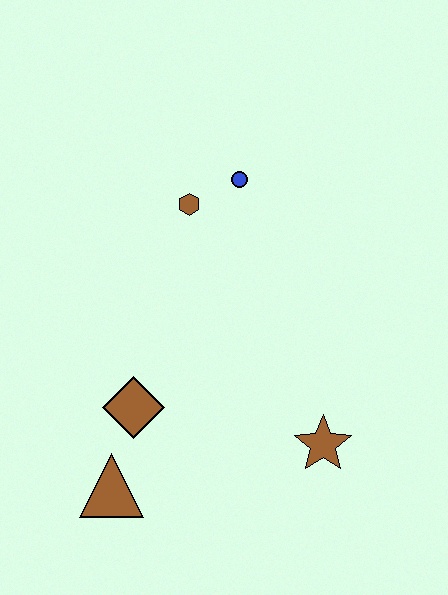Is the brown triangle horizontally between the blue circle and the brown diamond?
No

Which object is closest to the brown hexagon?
The blue circle is closest to the brown hexagon.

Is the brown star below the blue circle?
Yes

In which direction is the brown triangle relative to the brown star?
The brown triangle is to the left of the brown star.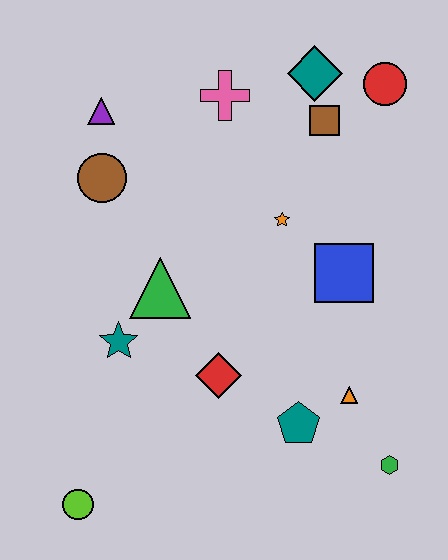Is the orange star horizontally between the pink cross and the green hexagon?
Yes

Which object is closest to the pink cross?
The teal diamond is closest to the pink cross.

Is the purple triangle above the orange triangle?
Yes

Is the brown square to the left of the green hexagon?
Yes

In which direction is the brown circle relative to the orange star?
The brown circle is to the left of the orange star.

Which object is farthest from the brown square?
The lime circle is farthest from the brown square.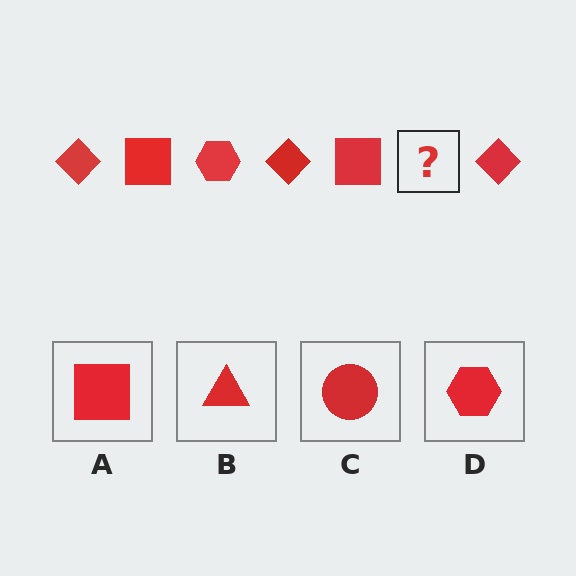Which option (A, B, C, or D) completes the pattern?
D.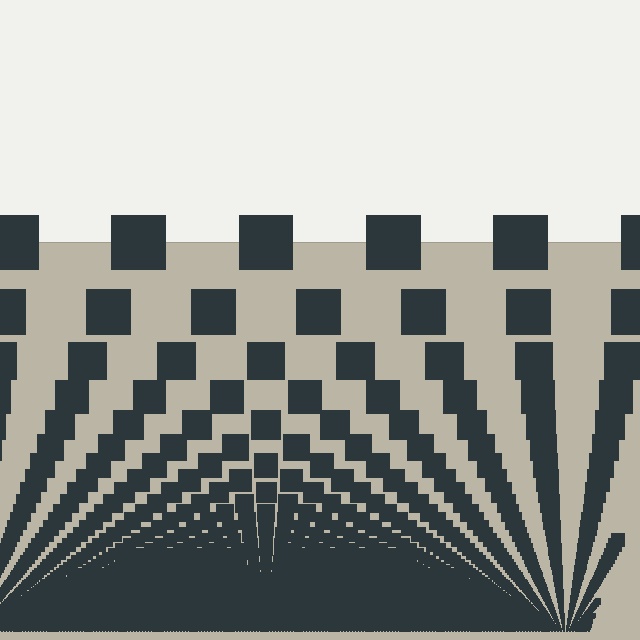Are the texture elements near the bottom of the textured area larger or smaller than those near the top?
Smaller. The gradient is inverted — elements near the bottom are smaller and denser.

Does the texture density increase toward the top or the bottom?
Density increases toward the bottom.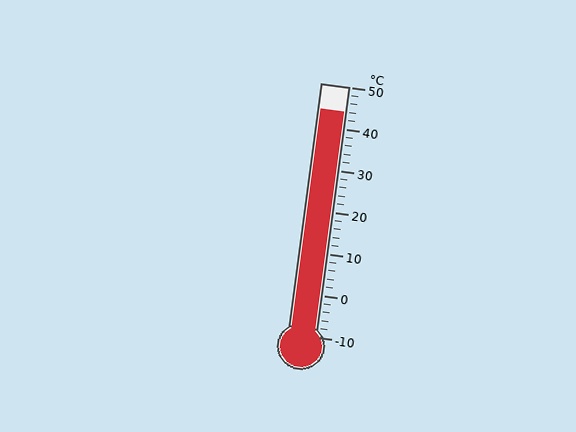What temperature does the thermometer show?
The thermometer shows approximately 44°C.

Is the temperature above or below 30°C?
The temperature is above 30°C.